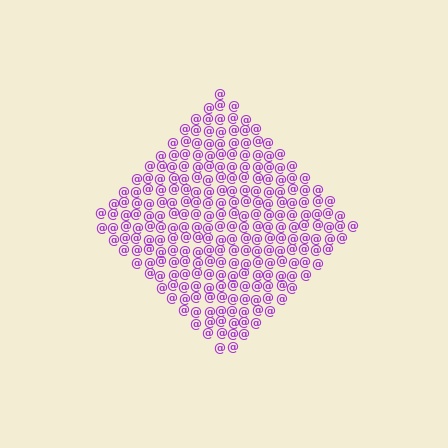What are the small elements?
The small elements are at signs.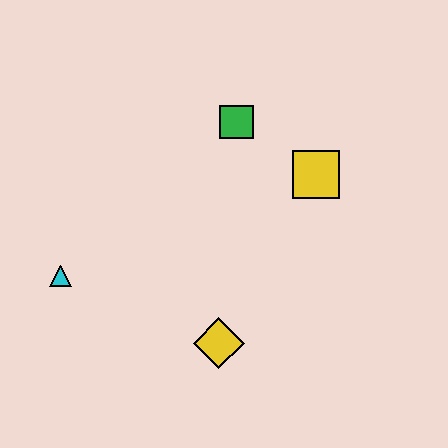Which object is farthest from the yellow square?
The cyan triangle is farthest from the yellow square.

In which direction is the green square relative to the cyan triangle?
The green square is to the right of the cyan triangle.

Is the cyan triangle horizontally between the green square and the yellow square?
No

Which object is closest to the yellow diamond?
The cyan triangle is closest to the yellow diamond.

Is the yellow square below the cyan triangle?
No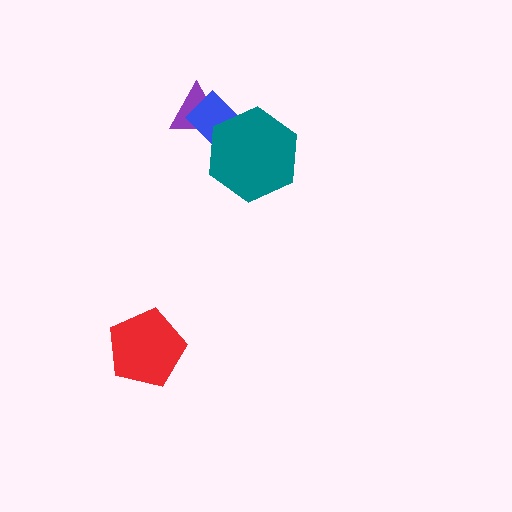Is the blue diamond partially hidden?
Yes, it is partially covered by another shape.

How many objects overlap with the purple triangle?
2 objects overlap with the purple triangle.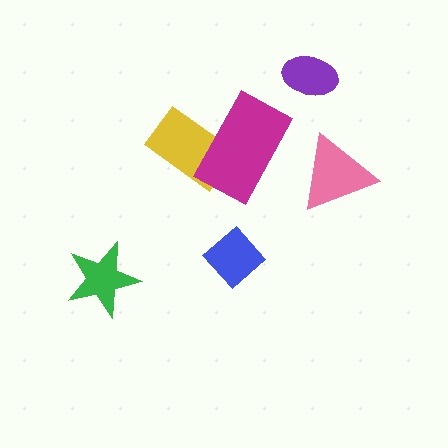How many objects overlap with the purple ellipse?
0 objects overlap with the purple ellipse.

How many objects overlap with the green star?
0 objects overlap with the green star.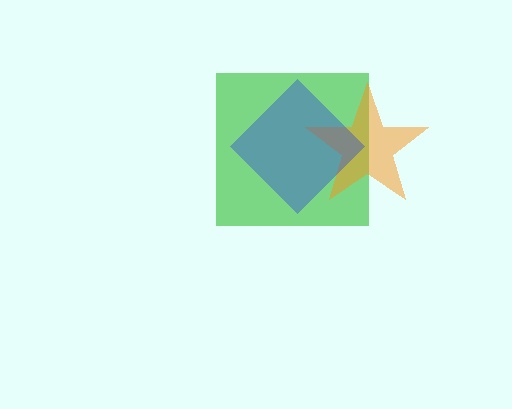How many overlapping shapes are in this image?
There are 3 overlapping shapes in the image.